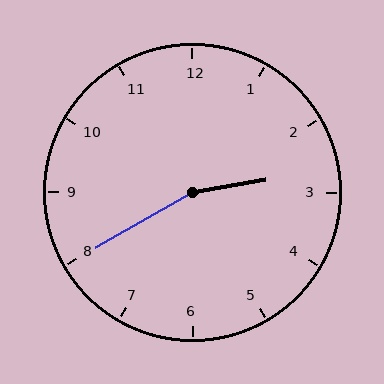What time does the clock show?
2:40.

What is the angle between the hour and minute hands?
Approximately 160 degrees.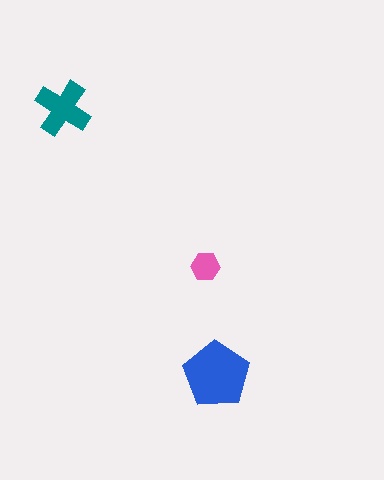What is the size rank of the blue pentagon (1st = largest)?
1st.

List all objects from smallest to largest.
The pink hexagon, the teal cross, the blue pentagon.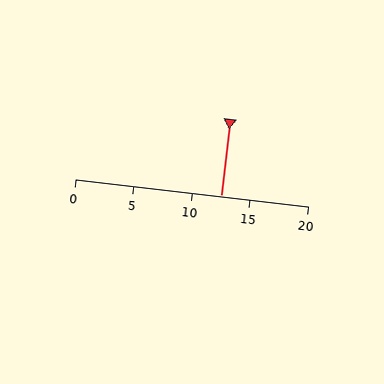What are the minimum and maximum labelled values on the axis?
The axis runs from 0 to 20.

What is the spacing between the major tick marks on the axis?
The major ticks are spaced 5 apart.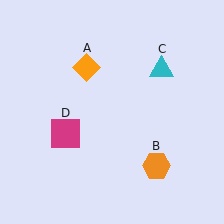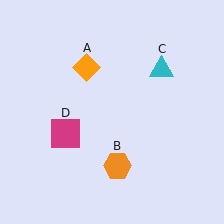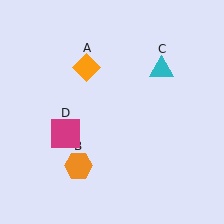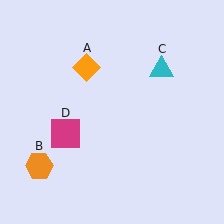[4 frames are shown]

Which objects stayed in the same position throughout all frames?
Orange diamond (object A) and cyan triangle (object C) and magenta square (object D) remained stationary.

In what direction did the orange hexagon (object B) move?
The orange hexagon (object B) moved left.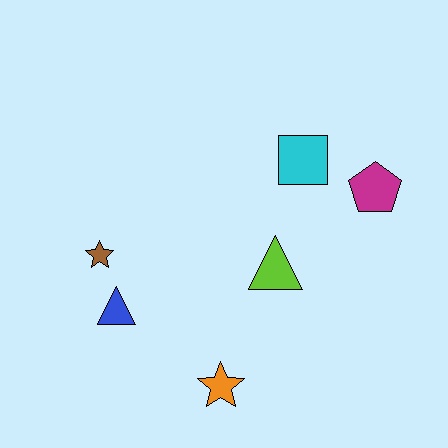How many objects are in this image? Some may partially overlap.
There are 6 objects.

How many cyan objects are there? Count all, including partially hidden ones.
There is 1 cyan object.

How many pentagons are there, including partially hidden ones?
There is 1 pentagon.